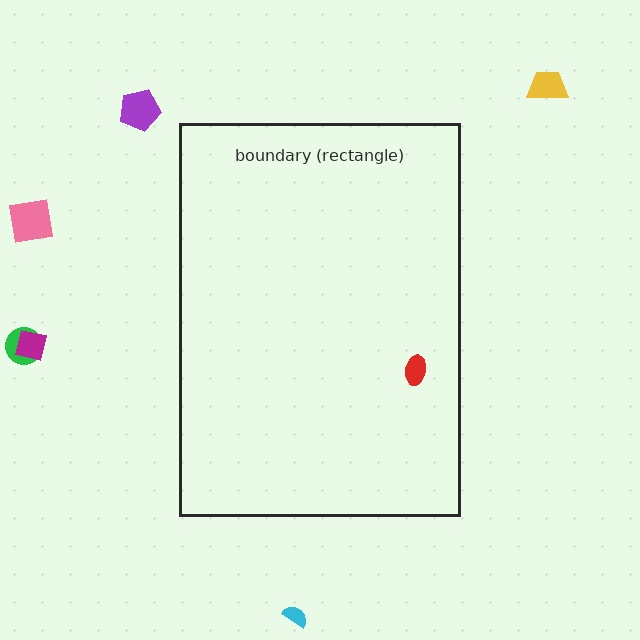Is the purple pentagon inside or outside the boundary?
Outside.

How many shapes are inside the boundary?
1 inside, 6 outside.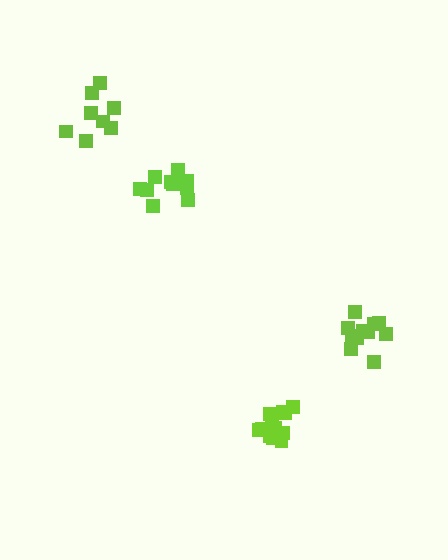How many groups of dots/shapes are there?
There are 4 groups.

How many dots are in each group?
Group 1: 10 dots, Group 2: 12 dots, Group 3: 14 dots, Group 4: 8 dots (44 total).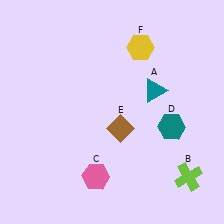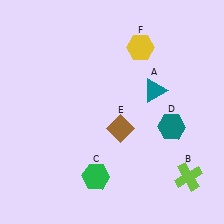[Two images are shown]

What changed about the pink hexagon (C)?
In Image 1, C is pink. In Image 2, it changed to green.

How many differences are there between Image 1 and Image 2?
There is 1 difference between the two images.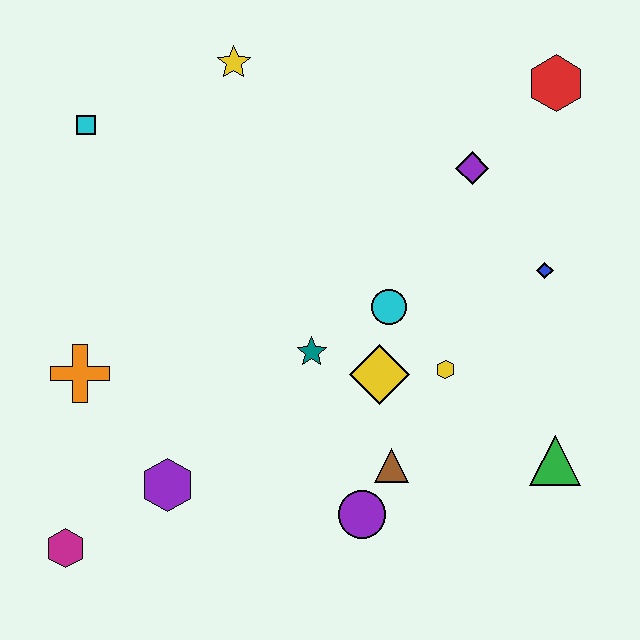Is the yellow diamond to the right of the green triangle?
No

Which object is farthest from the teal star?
The red hexagon is farthest from the teal star.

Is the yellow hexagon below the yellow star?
Yes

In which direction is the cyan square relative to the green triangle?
The cyan square is to the left of the green triangle.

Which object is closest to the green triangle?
The yellow hexagon is closest to the green triangle.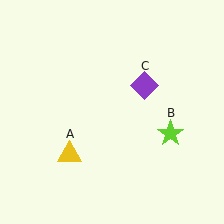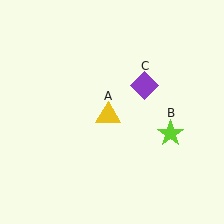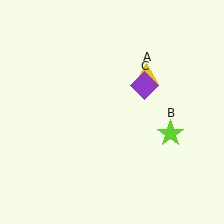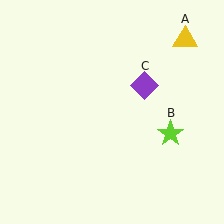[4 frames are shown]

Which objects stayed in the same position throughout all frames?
Lime star (object B) and purple diamond (object C) remained stationary.